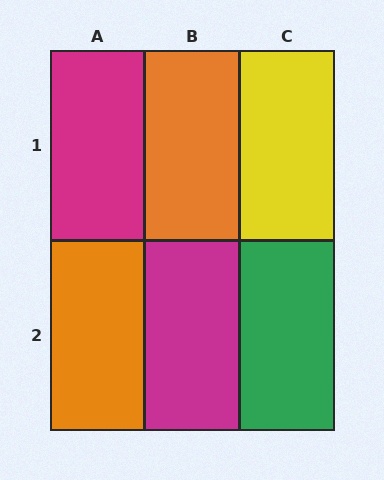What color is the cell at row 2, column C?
Green.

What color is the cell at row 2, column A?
Orange.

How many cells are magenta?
2 cells are magenta.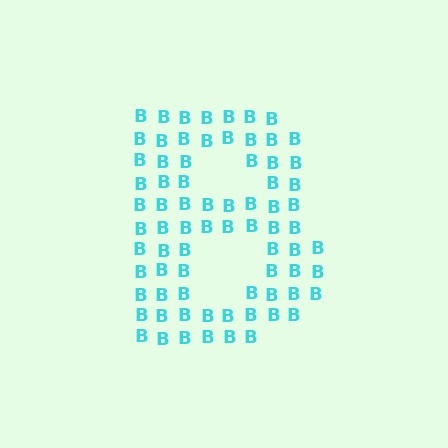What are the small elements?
The small elements are letter B's.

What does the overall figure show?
The overall figure shows the letter B.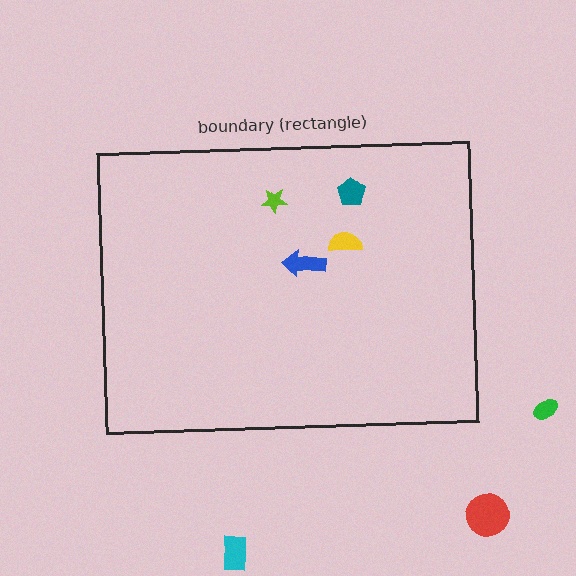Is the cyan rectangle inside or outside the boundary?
Outside.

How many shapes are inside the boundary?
4 inside, 3 outside.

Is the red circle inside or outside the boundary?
Outside.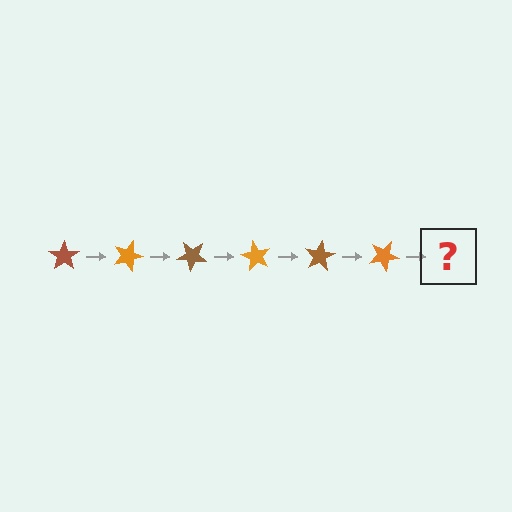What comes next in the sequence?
The next element should be a brown star, rotated 120 degrees from the start.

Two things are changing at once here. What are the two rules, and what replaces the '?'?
The two rules are that it rotates 20 degrees each step and the color cycles through brown and orange. The '?' should be a brown star, rotated 120 degrees from the start.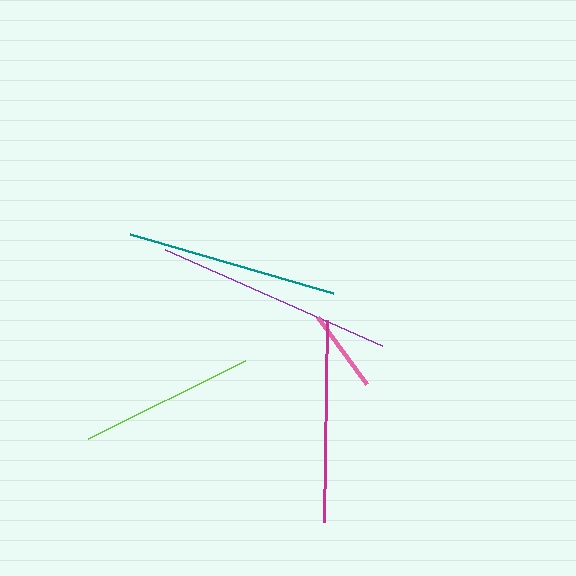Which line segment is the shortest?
The pink line is the shortest at approximately 82 pixels.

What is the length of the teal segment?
The teal segment is approximately 212 pixels long.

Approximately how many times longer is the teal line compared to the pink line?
The teal line is approximately 2.6 times the length of the pink line.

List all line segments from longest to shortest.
From longest to shortest: purple, teal, magenta, lime, pink.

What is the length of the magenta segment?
The magenta segment is approximately 202 pixels long.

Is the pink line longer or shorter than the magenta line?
The magenta line is longer than the pink line.